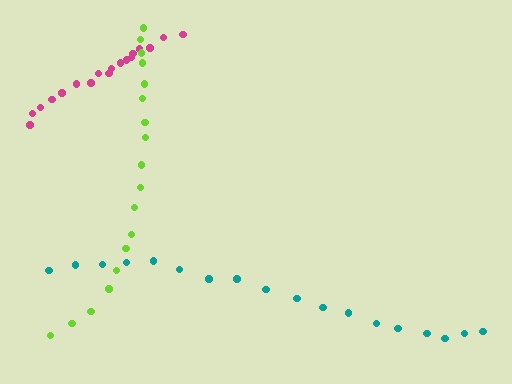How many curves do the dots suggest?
There are 3 distinct paths.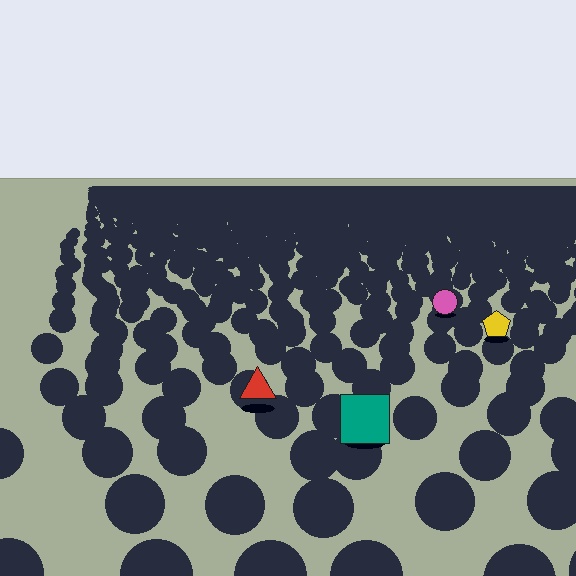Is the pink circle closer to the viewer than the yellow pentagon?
No. The yellow pentagon is closer — you can tell from the texture gradient: the ground texture is coarser near it.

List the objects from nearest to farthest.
From nearest to farthest: the teal square, the red triangle, the yellow pentagon, the pink circle.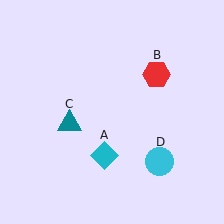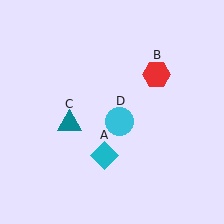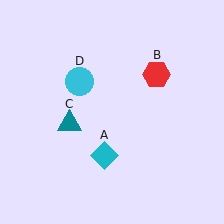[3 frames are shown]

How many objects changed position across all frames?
1 object changed position: cyan circle (object D).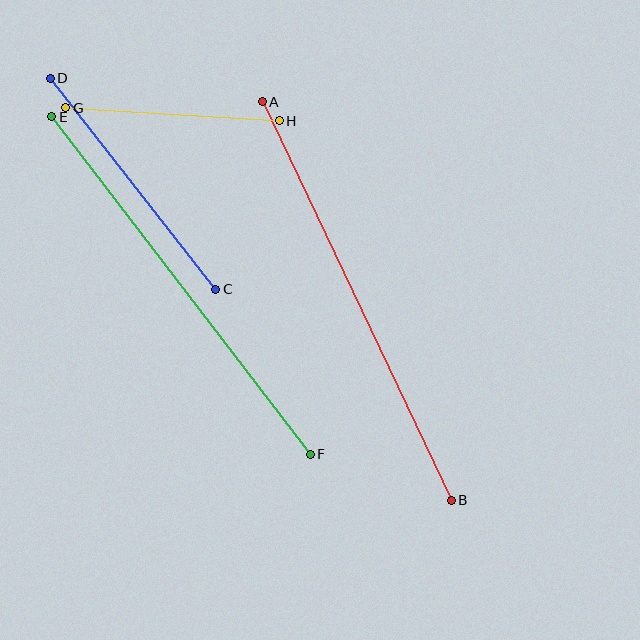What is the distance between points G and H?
The distance is approximately 214 pixels.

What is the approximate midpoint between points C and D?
The midpoint is at approximately (133, 184) pixels.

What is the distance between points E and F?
The distance is approximately 425 pixels.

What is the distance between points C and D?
The distance is approximately 268 pixels.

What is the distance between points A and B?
The distance is approximately 441 pixels.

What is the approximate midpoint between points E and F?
The midpoint is at approximately (181, 286) pixels.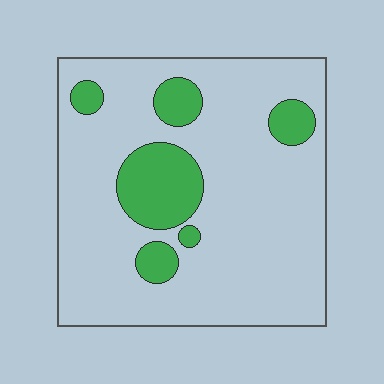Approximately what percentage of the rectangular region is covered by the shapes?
Approximately 15%.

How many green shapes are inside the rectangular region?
6.